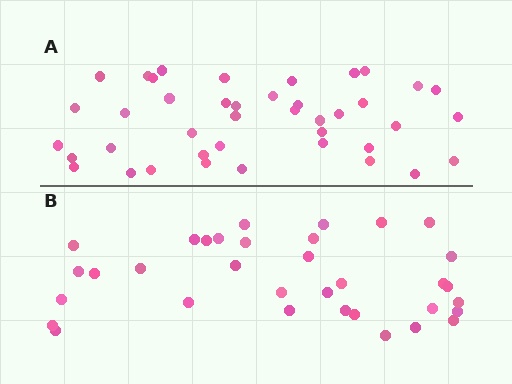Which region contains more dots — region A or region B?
Region A (the top region) has more dots.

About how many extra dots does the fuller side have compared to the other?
Region A has roughly 8 or so more dots than region B.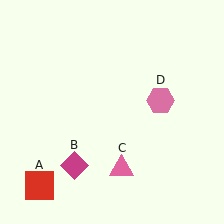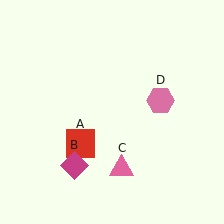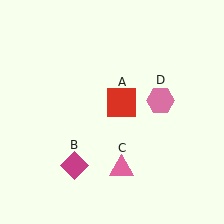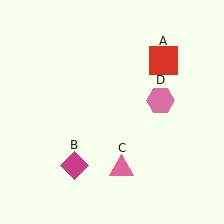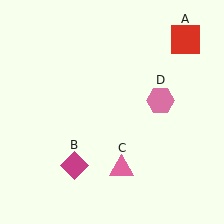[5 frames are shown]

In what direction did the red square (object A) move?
The red square (object A) moved up and to the right.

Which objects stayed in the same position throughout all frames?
Magenta diamond (object B) and pink triangle (object C) and pink hexagon (object D) remained stationary.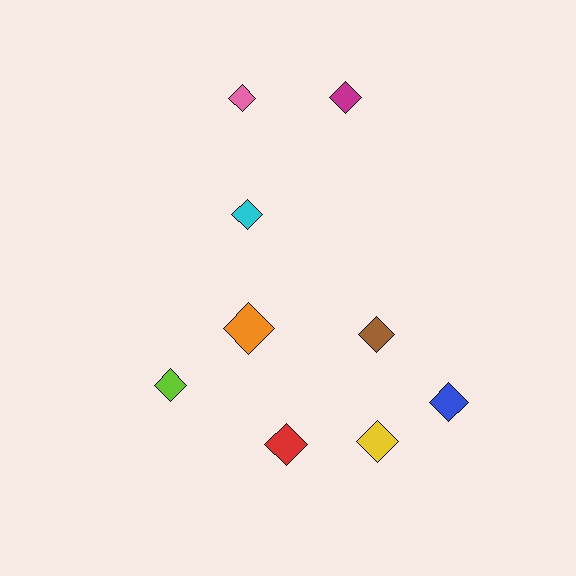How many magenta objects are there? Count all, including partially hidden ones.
There is 1 magenta object.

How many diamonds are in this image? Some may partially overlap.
There are 9 diamonds.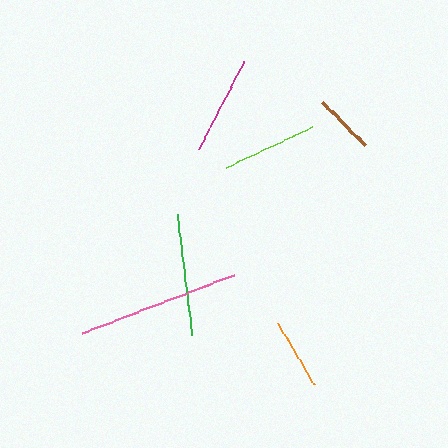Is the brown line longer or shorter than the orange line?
The orange line is longer than the brown line.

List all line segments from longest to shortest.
From longest to shortest: pink, green, magenta, lime, orange, brown.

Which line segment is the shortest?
The brown line is the shortest at approximately 61 pixels.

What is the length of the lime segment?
The lime segment is approximately 96 pixels long.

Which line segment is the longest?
The pink line is the longest at approximately 163 pixels.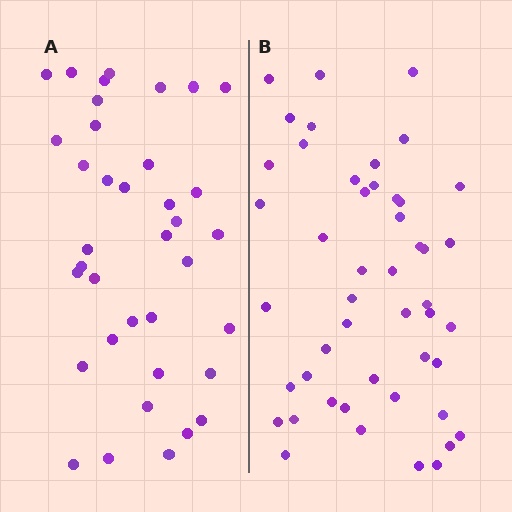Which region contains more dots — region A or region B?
Region B (the right region) has more dots.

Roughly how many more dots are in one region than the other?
Region B has roughly 12 or so more dots than region A.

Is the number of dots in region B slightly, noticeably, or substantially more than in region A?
Region B has noticeably more, but not dramatically so. The ratio is roughly 1.3 to 1.